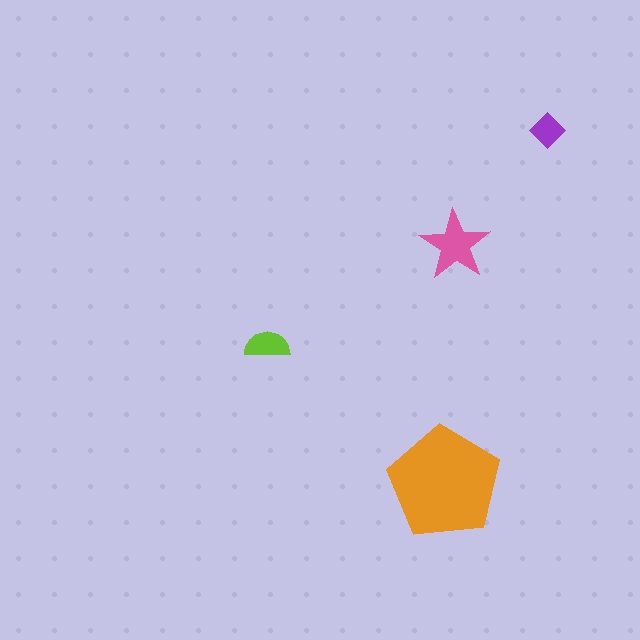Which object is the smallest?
The purple diamond.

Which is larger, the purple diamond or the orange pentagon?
The orange pentagon.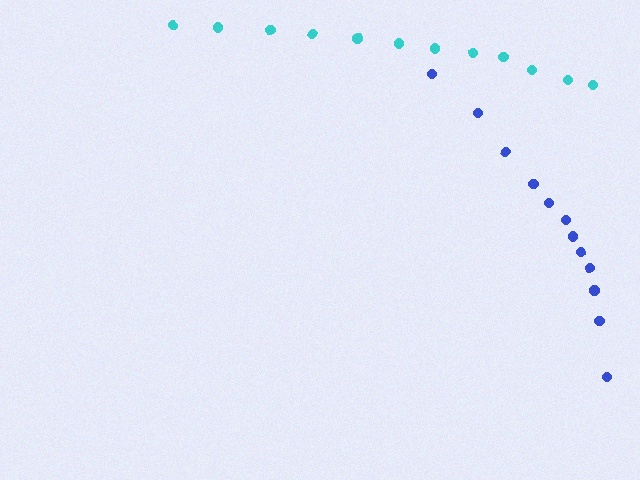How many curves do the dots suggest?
There are 2 distinct paths.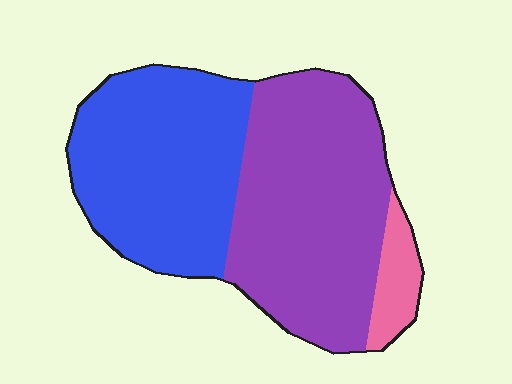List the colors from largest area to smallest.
From largest to smallest: purple, blue, pink.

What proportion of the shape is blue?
Blue takes up about two fifths (2/5) of the shape.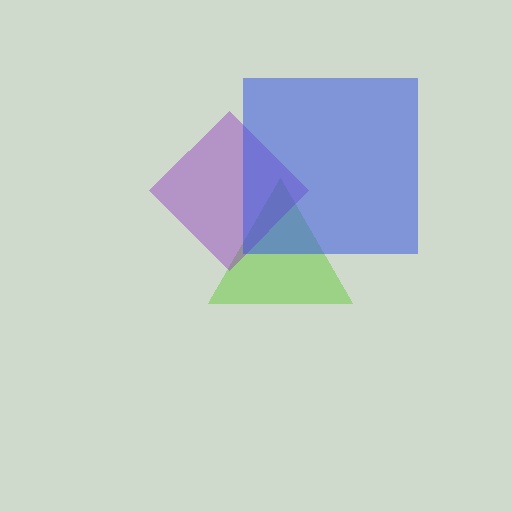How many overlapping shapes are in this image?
There are 3 overlapping shapes in the image.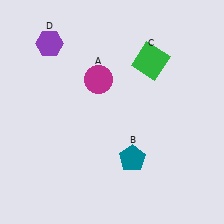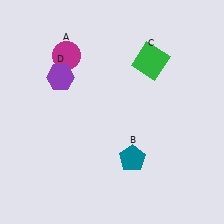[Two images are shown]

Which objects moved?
The objects that moved are: the magenta circle (A), the purple hexagon (D).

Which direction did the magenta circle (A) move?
The magenta circle (A) moved left.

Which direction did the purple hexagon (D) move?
The purple hexagon (D) moved down.